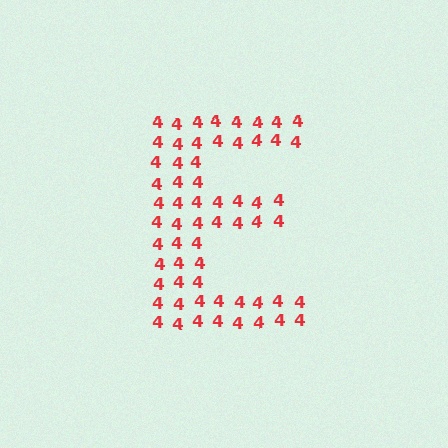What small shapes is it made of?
It is made of small digit 4's.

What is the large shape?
The large shape is the letter E.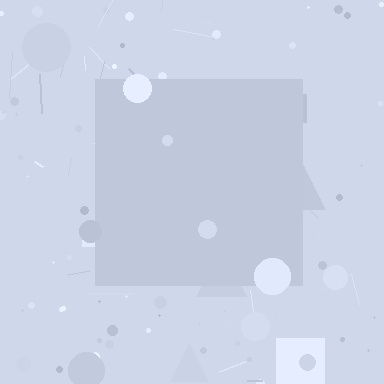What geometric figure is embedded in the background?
A square is embedded in the background.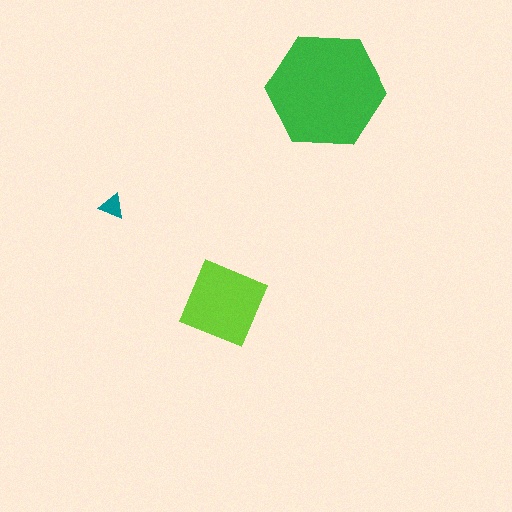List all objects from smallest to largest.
The teal triangle, the lime diamond, the green hexagon.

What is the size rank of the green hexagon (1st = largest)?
1st.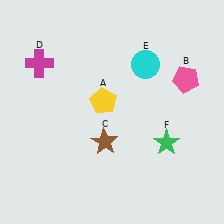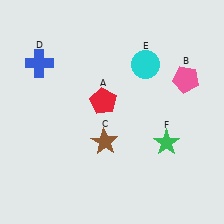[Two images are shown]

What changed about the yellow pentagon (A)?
In Image 1, A is yellow. In Image 2, it changed to red.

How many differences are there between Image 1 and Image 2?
There are 2 differences between the two images.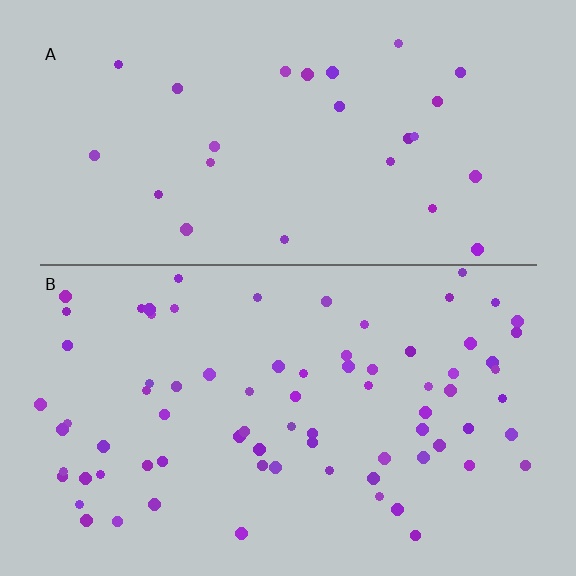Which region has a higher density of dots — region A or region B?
B (the bottom).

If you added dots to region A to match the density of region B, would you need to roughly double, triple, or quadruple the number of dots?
Approximately triple.